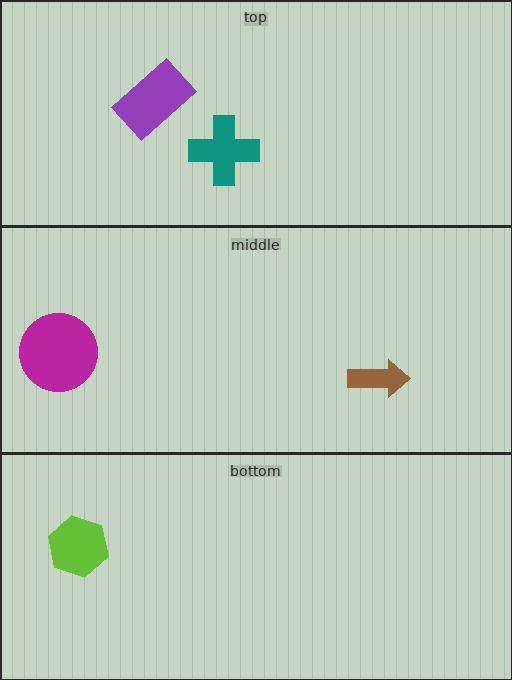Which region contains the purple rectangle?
The top region.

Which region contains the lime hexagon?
The bottom region.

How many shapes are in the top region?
2.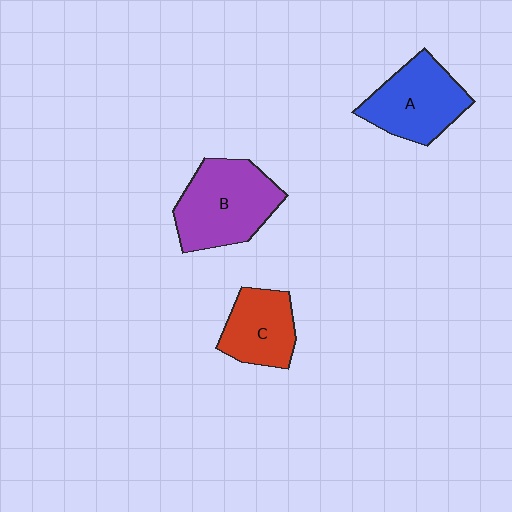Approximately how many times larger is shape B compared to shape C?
Approximately 1.5 times.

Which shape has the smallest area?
Shape C (red).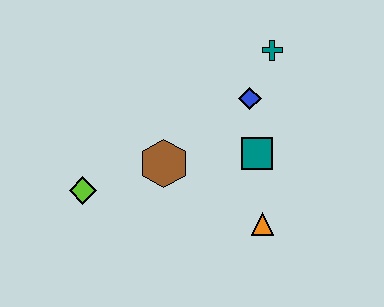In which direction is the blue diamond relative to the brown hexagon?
The blue diamond is to the right of the brown hexagon.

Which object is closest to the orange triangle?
The teal square is closest to the orange triangle.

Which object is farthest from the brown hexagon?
The teal cross is farthest from the brown hexagon.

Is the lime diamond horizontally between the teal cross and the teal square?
No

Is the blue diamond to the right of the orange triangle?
No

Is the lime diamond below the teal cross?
Yes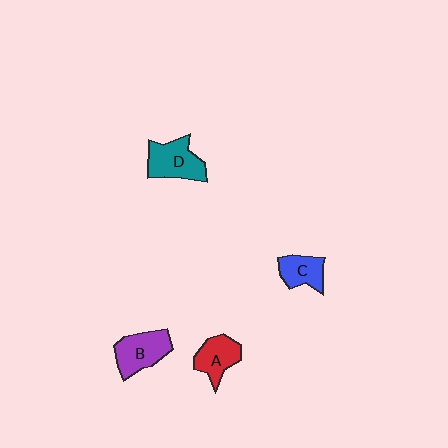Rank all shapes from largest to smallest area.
From largest to smallest: D (teal), B (purple), A (red), C (blue).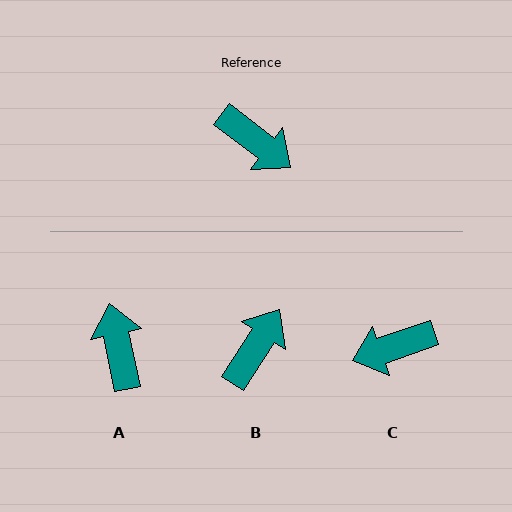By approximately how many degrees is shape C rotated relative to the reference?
Approximately 124 degrees clockwise.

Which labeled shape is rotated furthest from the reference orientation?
A, about 139 degrees away.